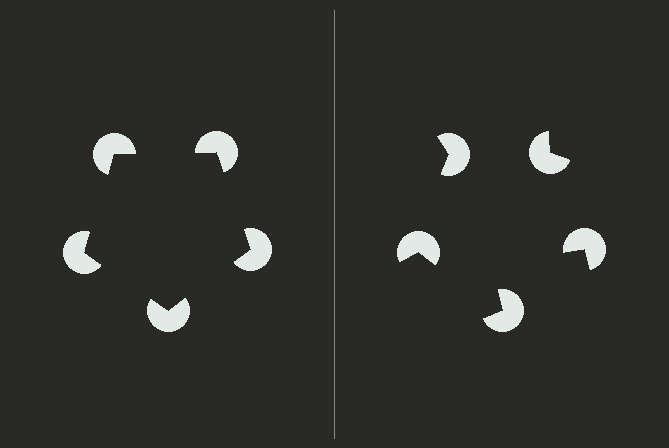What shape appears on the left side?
An illusory pentagon.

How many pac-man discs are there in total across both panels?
10 — 5 on each side.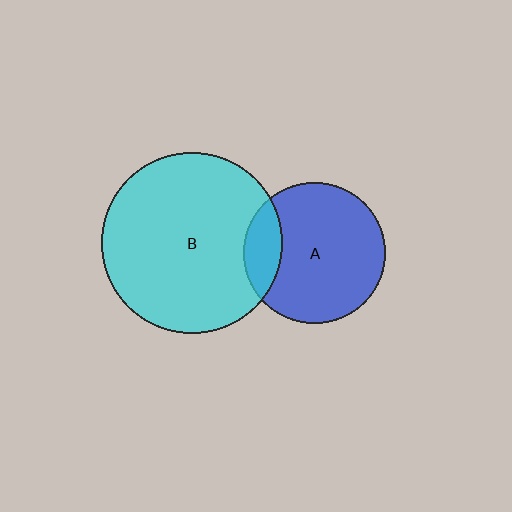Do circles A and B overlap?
Yes.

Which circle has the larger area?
Circle B (cyan).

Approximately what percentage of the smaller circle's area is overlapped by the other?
Approximately 15%.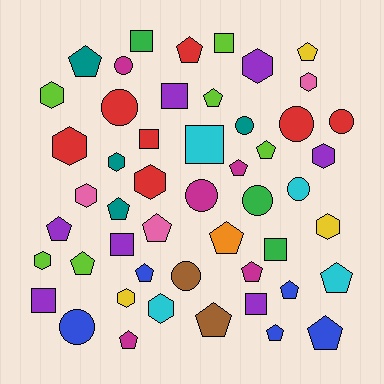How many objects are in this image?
There are 50 objects.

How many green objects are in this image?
There are 3 green objects.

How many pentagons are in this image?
There are 19 pentagons.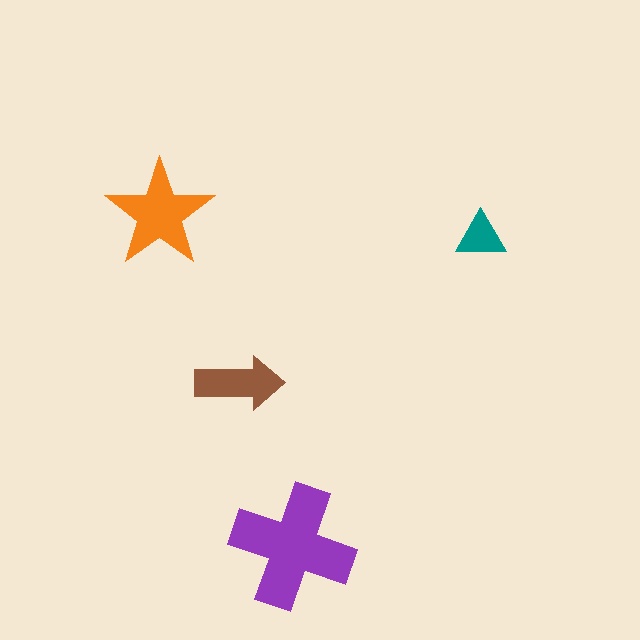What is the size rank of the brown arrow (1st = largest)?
3rd.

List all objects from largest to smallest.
The purple cross, the orange star, the brown arrow, the teal triangle.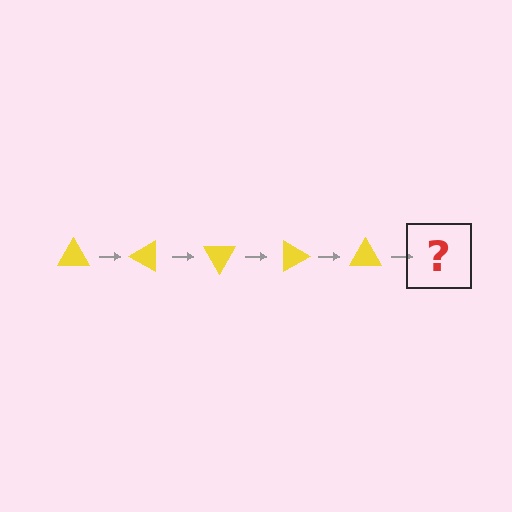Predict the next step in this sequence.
The next step is a yellow triangle rotated 150 degrees.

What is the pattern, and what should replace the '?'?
The pattern is that the triangle rotates 30 degrees each step. The '?' should be a yellow triangle rotated 150 degrees.